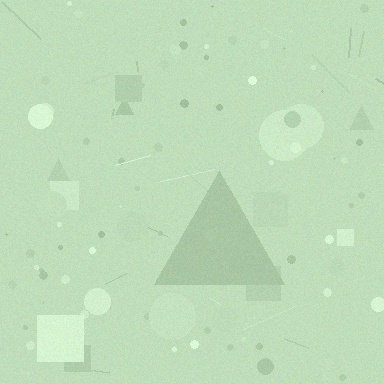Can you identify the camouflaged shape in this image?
The camouflaged shape is a triangle.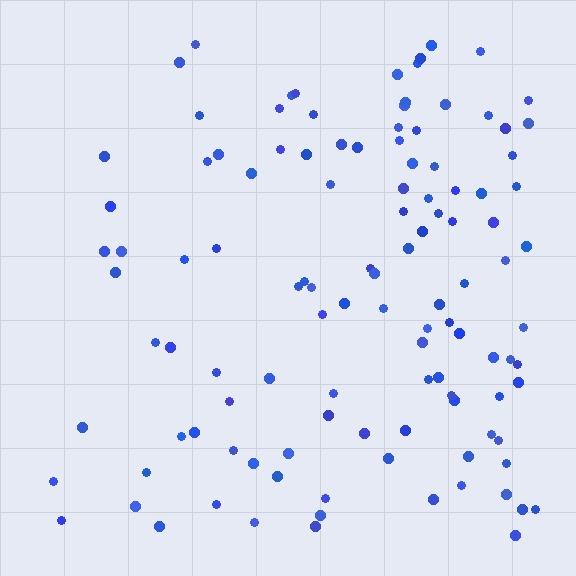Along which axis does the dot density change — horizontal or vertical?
Horizontal.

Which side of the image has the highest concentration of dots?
The right.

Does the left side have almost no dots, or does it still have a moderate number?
Still a moderate number, just noticeably fewer than the right.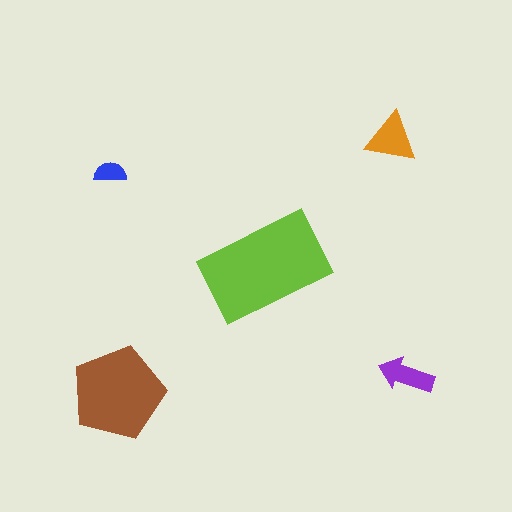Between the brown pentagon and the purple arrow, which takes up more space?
The brown pentagon.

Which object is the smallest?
The blue semicircle.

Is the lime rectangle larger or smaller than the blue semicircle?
Larger.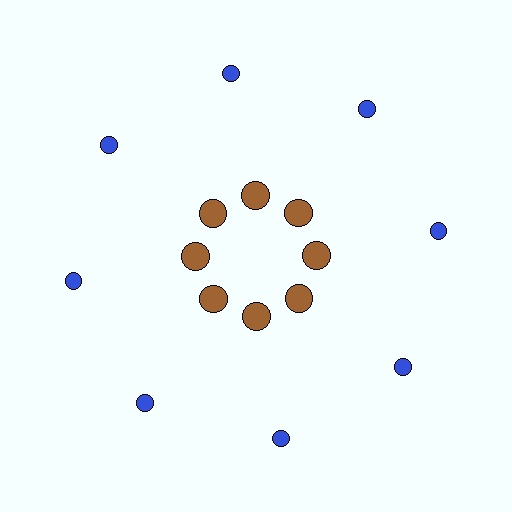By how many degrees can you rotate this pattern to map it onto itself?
The pattern maps onto itself every 45 degrees of rotation.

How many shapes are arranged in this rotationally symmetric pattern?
There are 16 shapes, arranged in 8 groups of 2.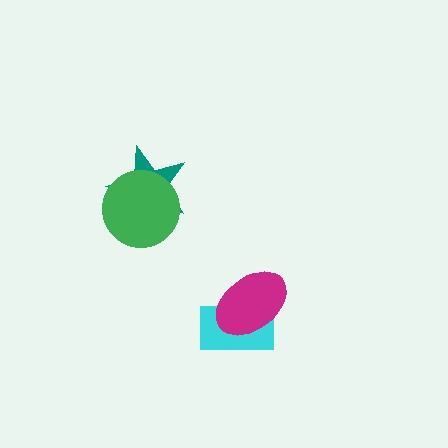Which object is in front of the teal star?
The green circle is in front of the teal star.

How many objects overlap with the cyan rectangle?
1 object overlaps with the cyan rectangle.